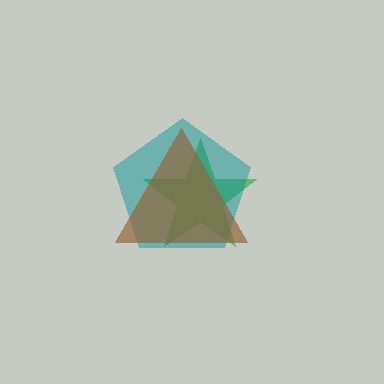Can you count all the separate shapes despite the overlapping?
Yes, there are 3 separate shapes.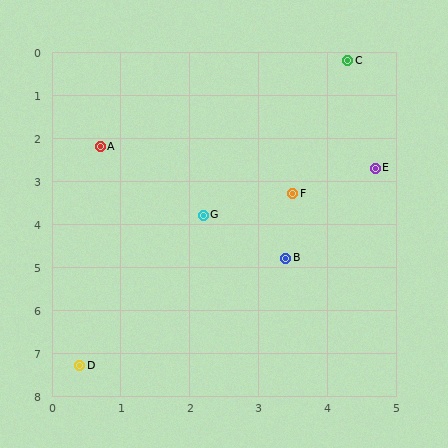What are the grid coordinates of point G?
Point G is at approximately (2.2, 3.8).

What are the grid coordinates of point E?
Point E is at approximately (4.7, 2.7).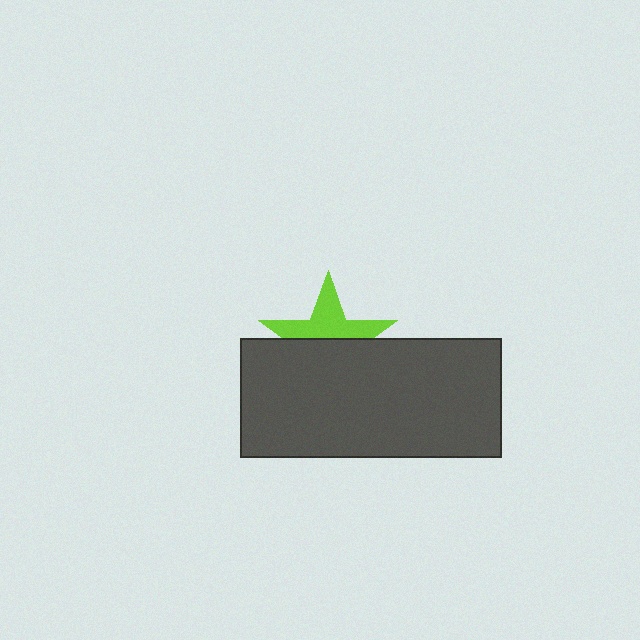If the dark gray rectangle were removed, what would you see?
You would see the complete lime star.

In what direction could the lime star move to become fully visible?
The lime star could move up. That would shift it out from behind the dark gray rectangle entirely.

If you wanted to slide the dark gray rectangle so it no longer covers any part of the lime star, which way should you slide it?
Slide it down — that is the most direct way to separate the two shapes.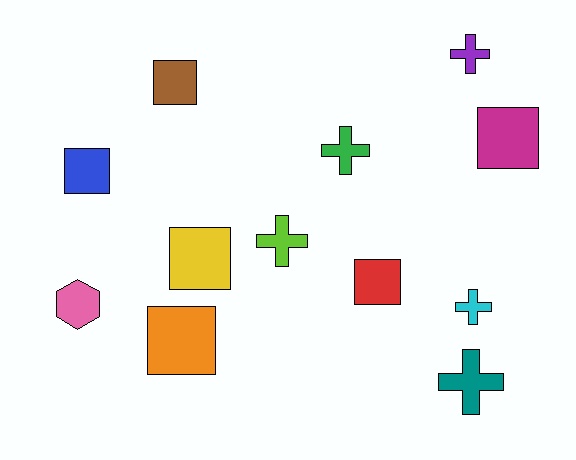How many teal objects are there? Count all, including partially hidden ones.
There is 1 teal object.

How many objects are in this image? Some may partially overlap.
There are 12 objects.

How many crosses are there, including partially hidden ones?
There are 5 crosses.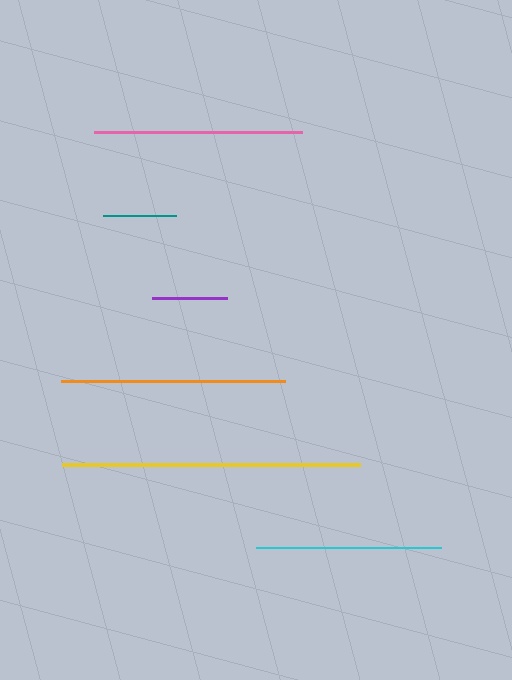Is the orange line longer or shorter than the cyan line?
The orange line is longer than the cyan line.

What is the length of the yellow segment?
The yellow segment is approximately 298 pixels long.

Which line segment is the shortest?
The teal line is the shortest at approximately 74 pixels.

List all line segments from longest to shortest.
From longest to shortest: yellow, orange, pink, cyan, purple, teal.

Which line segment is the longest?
The yellow line is the longest at approximately 298 pixels.